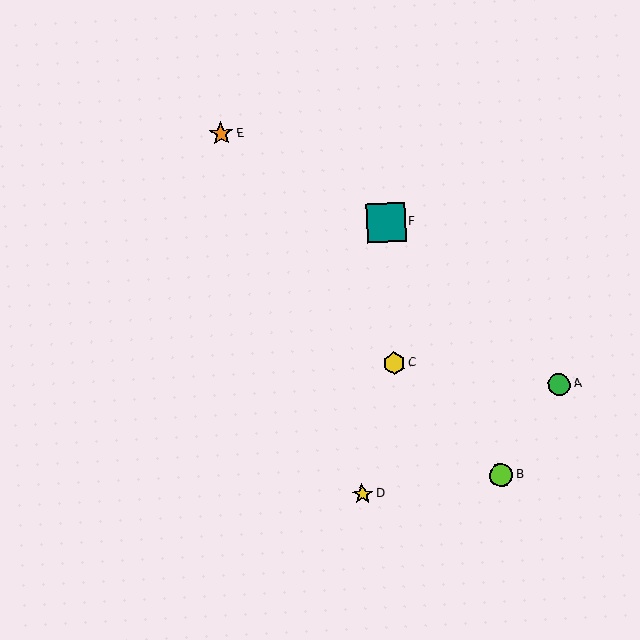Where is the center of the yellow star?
The center of the yellow star is at (362, 494).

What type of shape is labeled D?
Shape D is a yellow star.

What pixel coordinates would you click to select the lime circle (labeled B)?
Click at (501, 475) to select the lime circle B.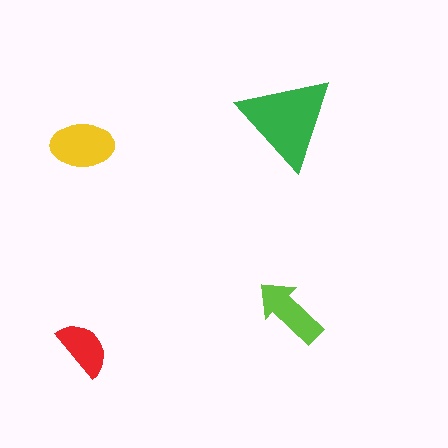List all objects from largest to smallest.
The green triangle, the yellow ellipse, the lime arrow, the red semicircle.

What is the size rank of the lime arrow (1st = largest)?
3rd.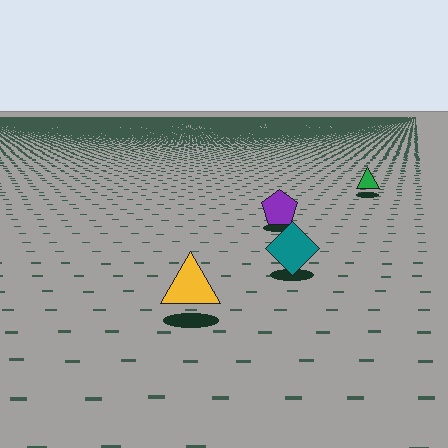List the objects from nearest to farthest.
From nearest to farthest: the yellow triangle, the teal diamond, the purple pentagon, the green triangle.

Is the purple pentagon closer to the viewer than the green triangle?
Yes. The purple pentagon is closer — you can tell from the texture gradient: the ground texture is coarser near it.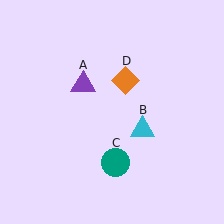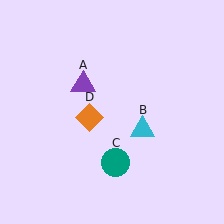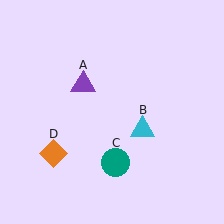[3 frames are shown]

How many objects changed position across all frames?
1 object changed position: orange diamond (object D).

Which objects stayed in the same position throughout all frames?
Purple triangle (object A) and cyan triangle (object B) and teal circle (object C) remained stationary.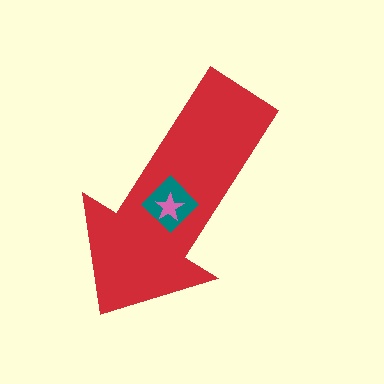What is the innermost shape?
The pink star.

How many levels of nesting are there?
3.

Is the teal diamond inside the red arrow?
Yes.